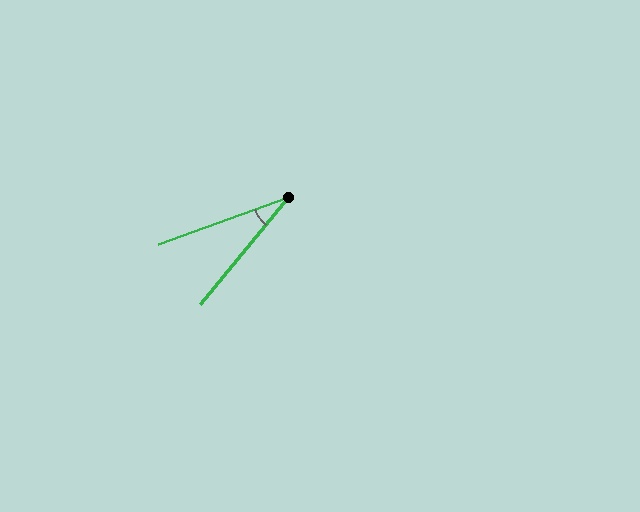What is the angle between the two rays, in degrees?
Approximately 31 degrees.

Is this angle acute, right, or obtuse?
It is acute.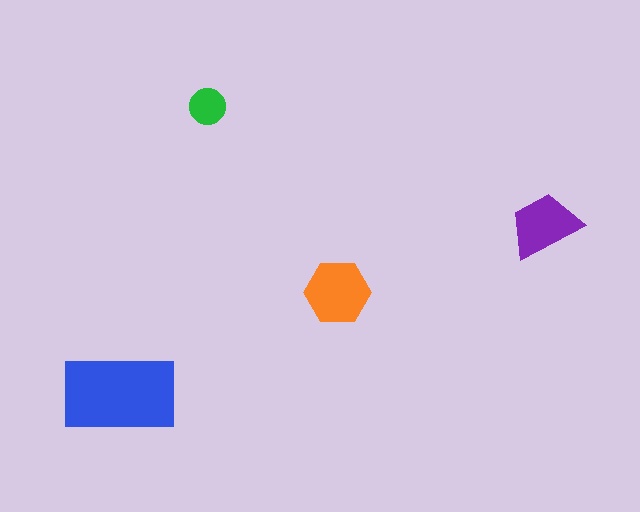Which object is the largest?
The blue rectangle.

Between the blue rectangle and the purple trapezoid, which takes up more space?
The blue rectangle.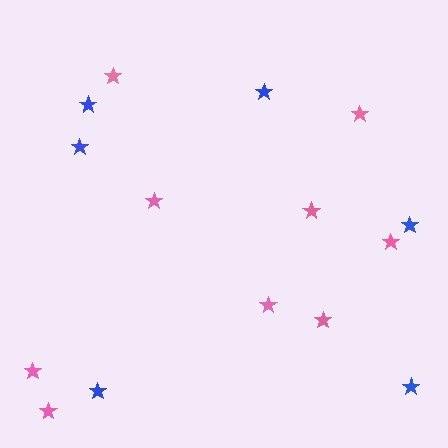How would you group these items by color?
There are 2 groups: one group of pink stars (9) and one group of blue stars (6).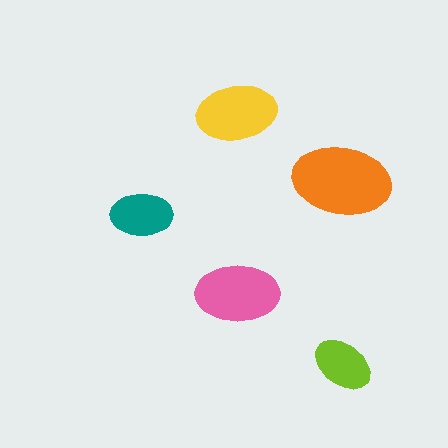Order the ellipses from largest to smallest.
the orange one, the pink one, the yellow one, the teal one, the lime one.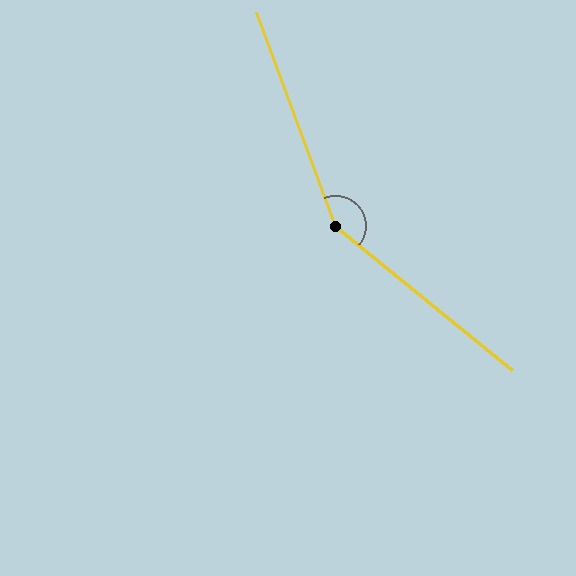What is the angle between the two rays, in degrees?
Approximately 150 degrees.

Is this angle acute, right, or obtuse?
It is obtuse.